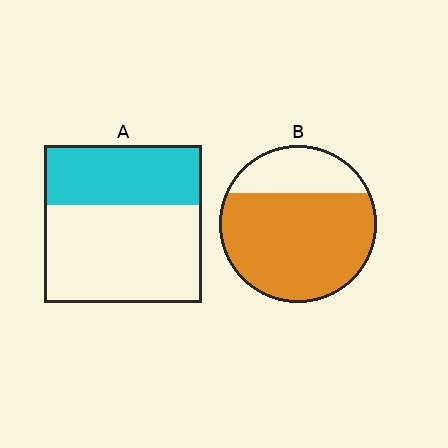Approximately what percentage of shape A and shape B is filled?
A is approximately 40% and B is approximately 75%.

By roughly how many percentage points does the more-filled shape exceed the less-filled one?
By roughly 35 percentage points (B over A).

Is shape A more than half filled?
No.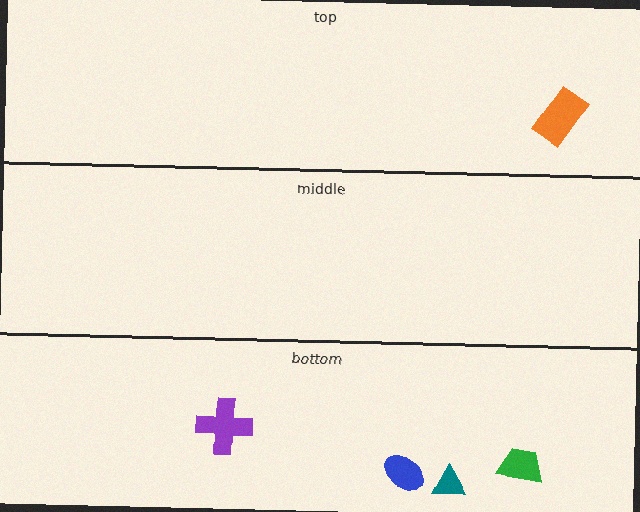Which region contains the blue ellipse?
The bottom region.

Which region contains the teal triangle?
The bottom region.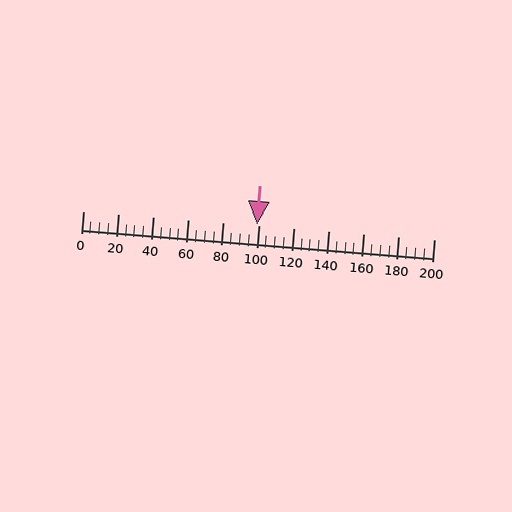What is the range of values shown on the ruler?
The ruler shows values from 0 to 200.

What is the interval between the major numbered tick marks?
The major tick marks are spaced 20 units apart.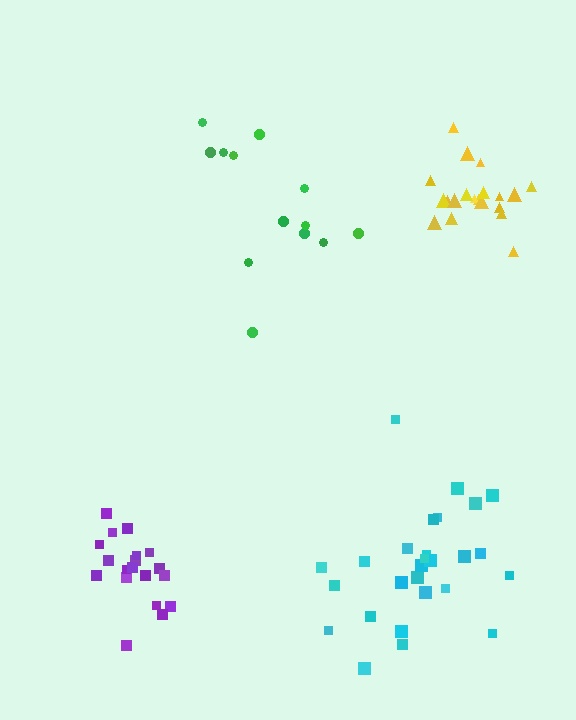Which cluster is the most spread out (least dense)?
Green.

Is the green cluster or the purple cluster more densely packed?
Purple.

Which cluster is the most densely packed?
Purple.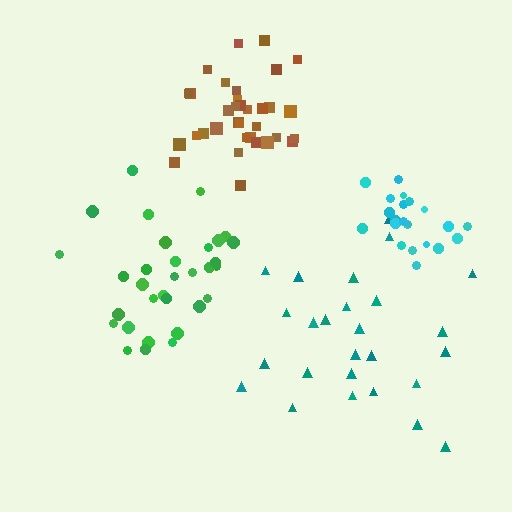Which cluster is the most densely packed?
Cyan.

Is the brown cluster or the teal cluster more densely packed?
Brown.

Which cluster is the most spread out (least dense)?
Teal.